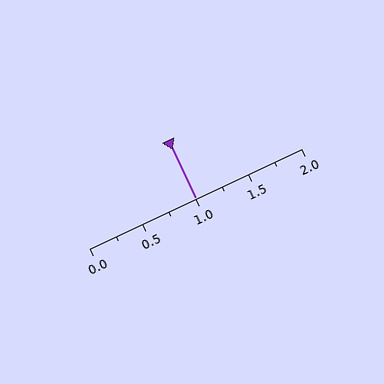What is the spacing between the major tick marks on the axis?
The major ticks are spaced 0.5 apart.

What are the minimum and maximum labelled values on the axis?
The axis runs from 0.0 to 2.0.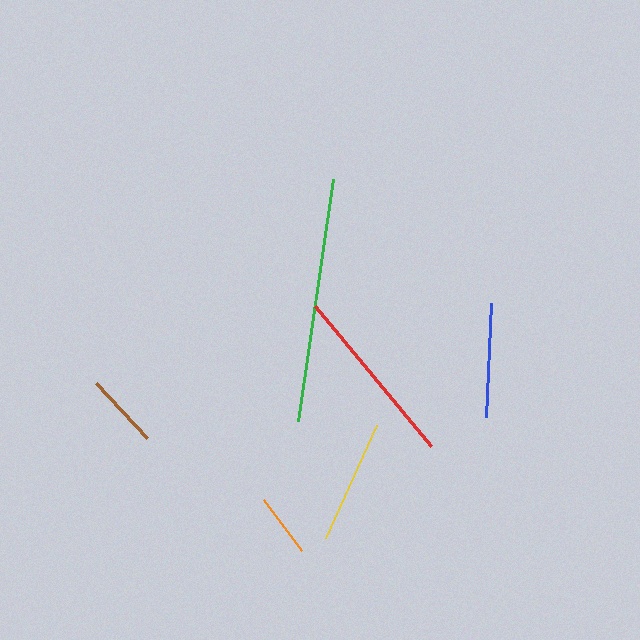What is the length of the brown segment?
The brown segment is approximately 75 pixels long.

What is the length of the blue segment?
The blue segment is approximately 114 pixels long.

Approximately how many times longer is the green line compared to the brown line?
The green line is approximately 3.3 times the length of the brown line.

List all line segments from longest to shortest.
From longest to shortest: green, red, yellow, blue, brown, orange.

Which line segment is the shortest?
The orange line is the shortest at approximately 64 pixels.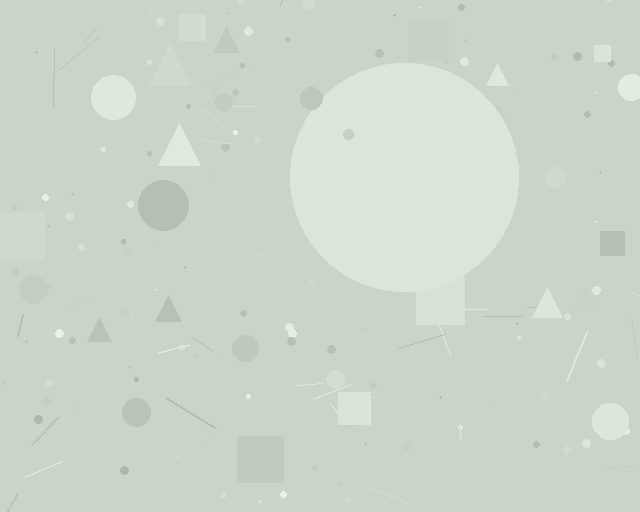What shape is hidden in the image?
A circle is hidden in the image.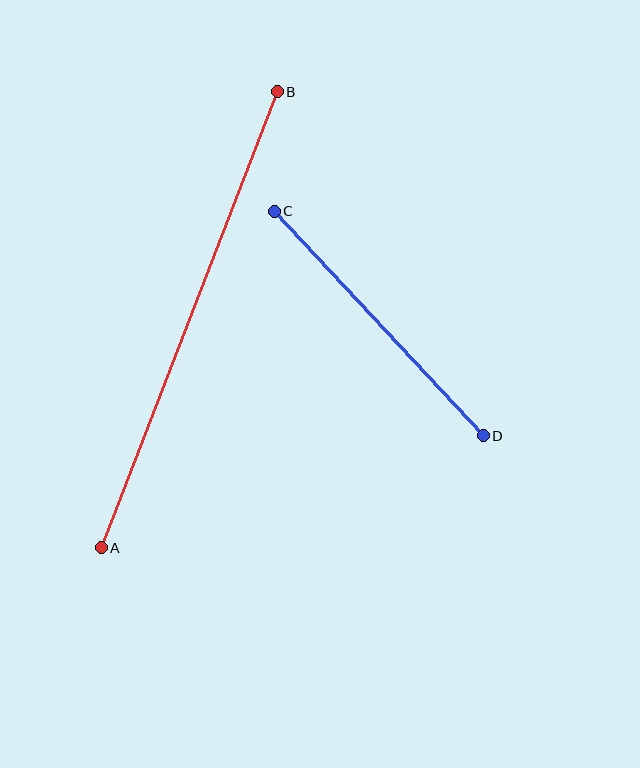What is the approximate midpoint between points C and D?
The midpoint is at approximately (379, 324) pixels.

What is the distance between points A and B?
The distance is approximately 489 pixels.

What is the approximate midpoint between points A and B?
The midpoint is at approximately (189, 320) pixels.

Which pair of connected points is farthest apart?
Points A and B are farthest apart.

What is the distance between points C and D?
The distance is approximately 307 pixels.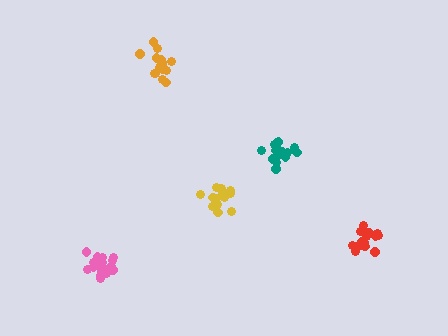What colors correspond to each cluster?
The clusters are colored: orange, teal, yellow, red, pink.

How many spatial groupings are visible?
There are 5 spatial groupings.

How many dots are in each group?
Group 1: 15 dots, Group 2: 17 dots, Group 3: 17 dots, Group 4: 17 dots, Group 5: 20 dots (86 total).